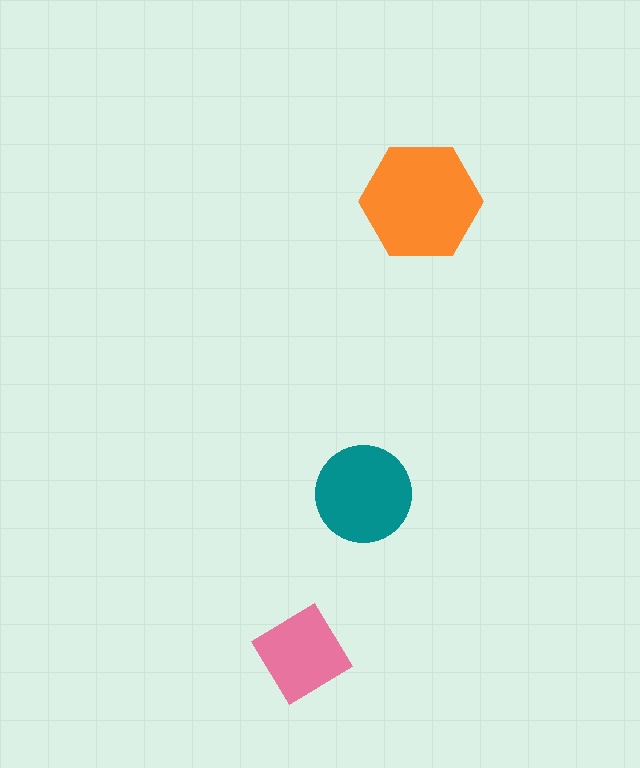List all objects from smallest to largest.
The pink diamond, the teal circle, the orange hexagon.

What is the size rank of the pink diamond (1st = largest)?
3rd.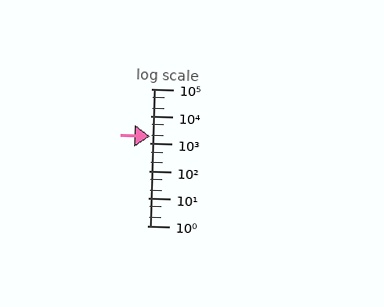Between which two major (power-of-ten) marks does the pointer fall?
The pointer is between 1000 and 10000.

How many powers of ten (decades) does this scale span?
The scale spans 5 decades, from 1 to 100000.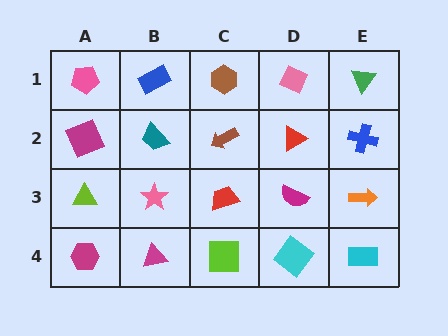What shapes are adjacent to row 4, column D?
A magenta semicircle (row 3, column D), a lime square (row 4, column C), a cyan rectangle (row 4, column E).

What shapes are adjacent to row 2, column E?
A green triangle (row 1, column E), an orange arrow (row 3, column E), a red triangle (row 2, column D).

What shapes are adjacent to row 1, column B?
A teal trapezoid (row 2, column B), a pink pentagon (row 1, column A), a brown hexagon (row 1, column C).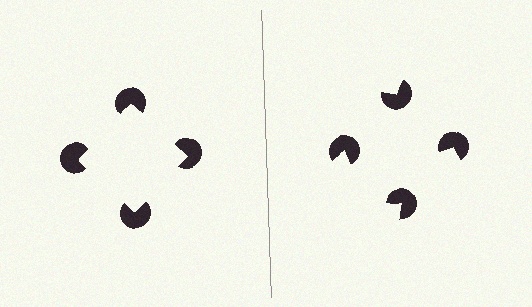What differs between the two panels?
The pac-man discs are positioned identically on both sides; only the wedge orientations differ. On the left they align to a square; on the right they are misaligned.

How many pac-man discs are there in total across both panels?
8 — 4 on each side.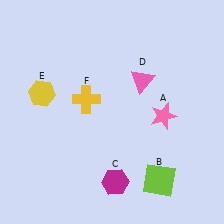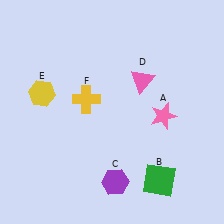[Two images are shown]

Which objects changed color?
B changed from lime to green. C changed from magenta to purple.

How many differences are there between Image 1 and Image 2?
There are 2 differences between the two images.